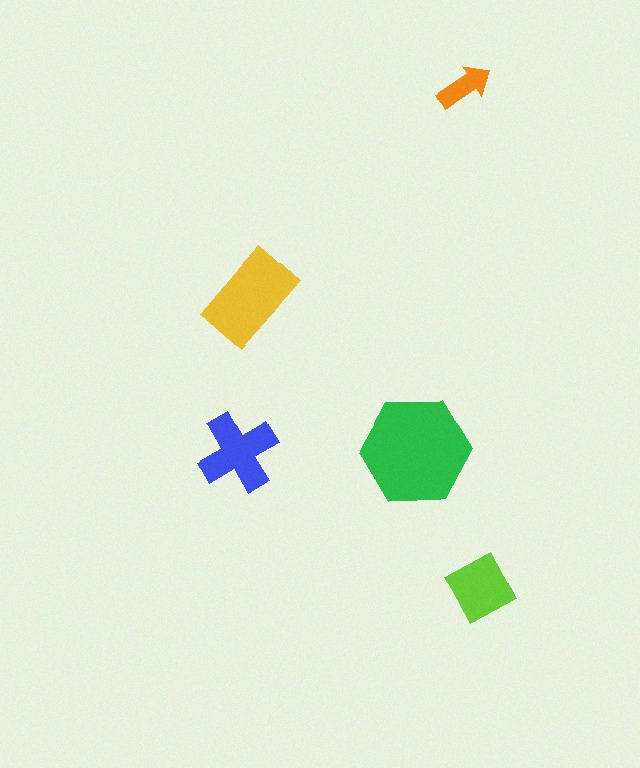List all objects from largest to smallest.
The green hexagon, the yellow rectangle, the blue cross, the lime diamond, the orange arrow.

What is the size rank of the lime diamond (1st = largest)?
4th.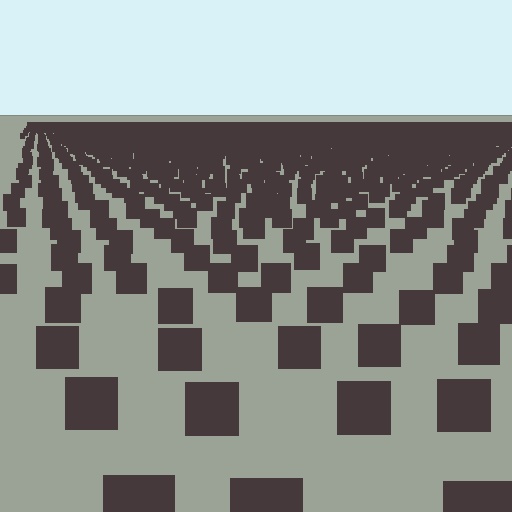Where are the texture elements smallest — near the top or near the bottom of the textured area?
Near the top.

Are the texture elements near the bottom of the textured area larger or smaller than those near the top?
Larger. Near the bottom, elements are closer to the viewer and appear at a bigger on-screen size.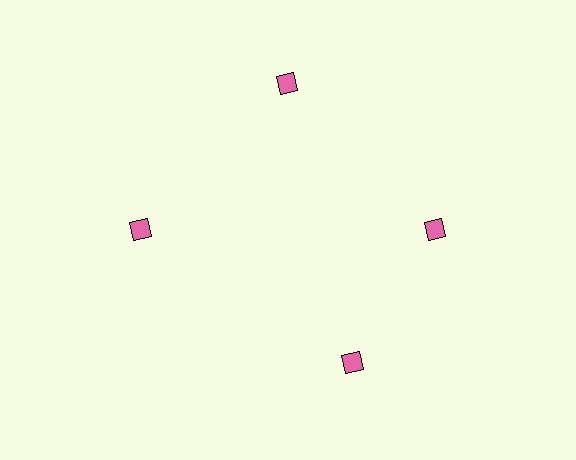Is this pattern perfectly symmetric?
No. The 4 pink diamonds are arranged in a ring, but one element near the 6 o'clock position is rotated out of alignment along the ring, breaking the 4-fold rotational symmetry.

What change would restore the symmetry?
The symmetry would be restored by rotating it back into even spacing with its neighbors so that all 4 diamonds sit at equal angles and equal distance from the center.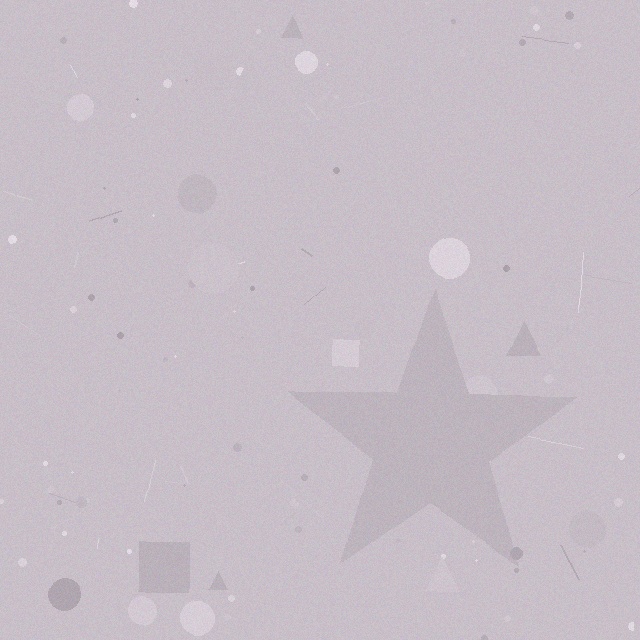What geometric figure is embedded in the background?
A star is embedded in the background.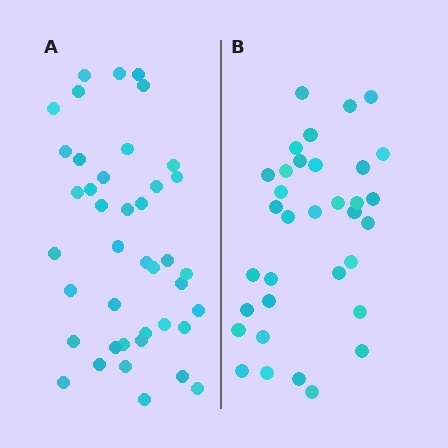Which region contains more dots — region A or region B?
Region A (the left region) has more dots.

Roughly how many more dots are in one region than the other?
Region A has roughly 8 or so more dots than region B.